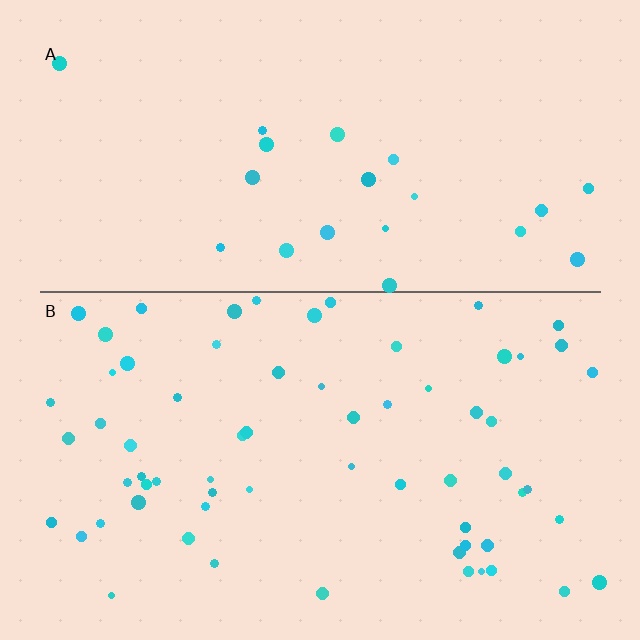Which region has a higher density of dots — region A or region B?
B (the bottom).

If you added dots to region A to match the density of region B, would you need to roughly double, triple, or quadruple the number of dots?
Approximately triple.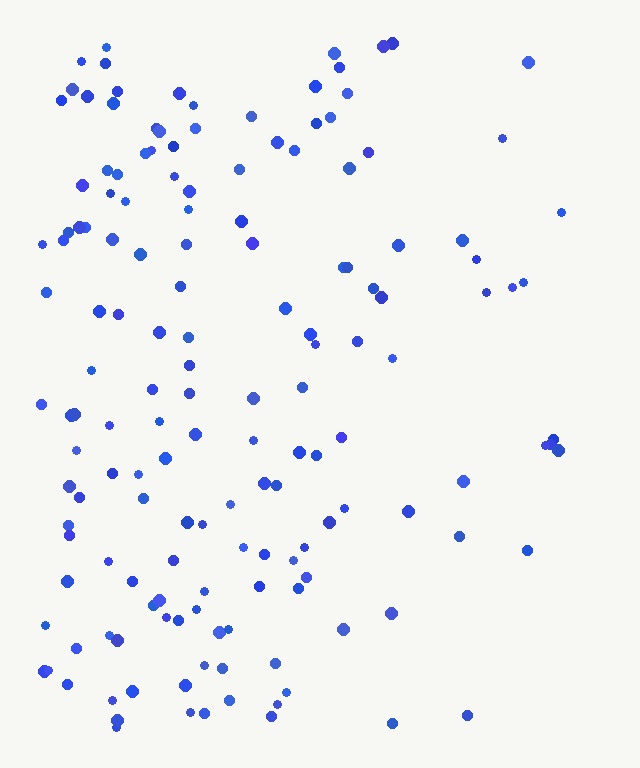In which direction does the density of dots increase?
From right to left, with the left side densest.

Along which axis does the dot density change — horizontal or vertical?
Horizontal.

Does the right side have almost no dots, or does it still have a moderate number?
Still a moderate number, just noticeably fewer than the left.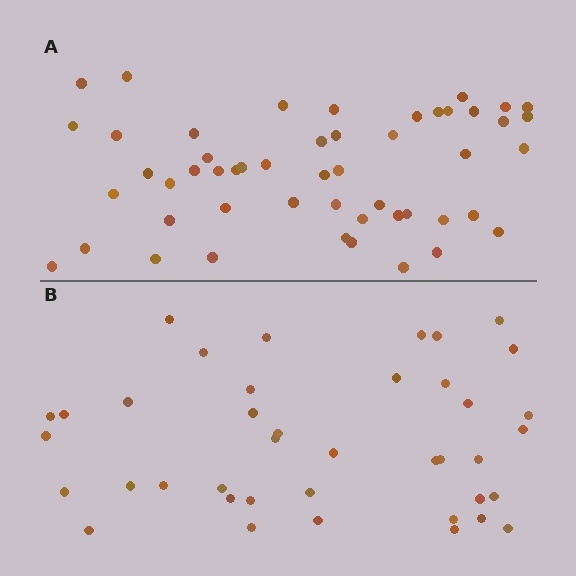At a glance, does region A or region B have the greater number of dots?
Region A (the top region) has more dots.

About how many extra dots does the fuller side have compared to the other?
Region A has roughly 12 or so more dots than region B.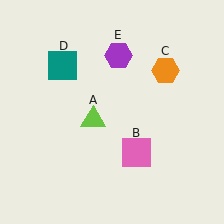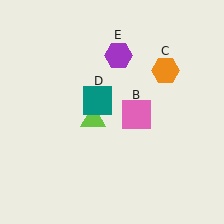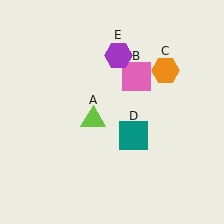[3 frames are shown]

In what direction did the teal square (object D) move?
The teal square (object D) moved down and to the right.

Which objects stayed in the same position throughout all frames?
Lime triangle (object A) and orange hexagon (object C) and purple hexagon (object E) remained stationary.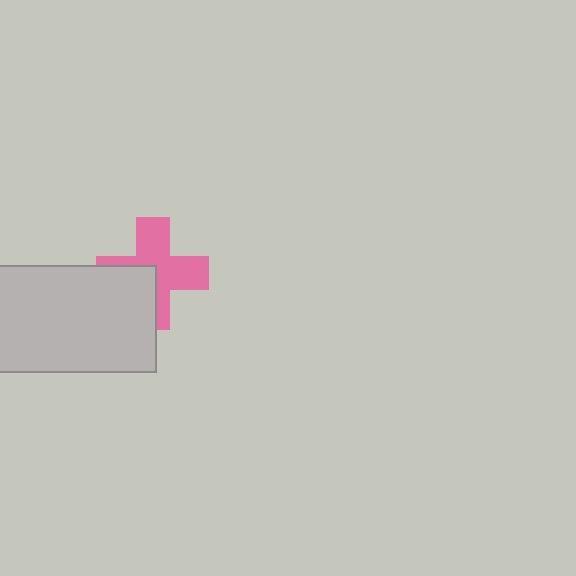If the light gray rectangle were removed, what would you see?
You would see the complete pink cross.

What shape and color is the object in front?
The object in front is a light gray rectangle.